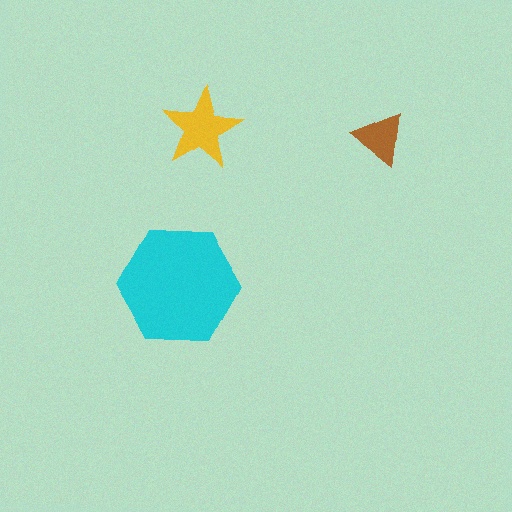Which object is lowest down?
The cyan hexagon is bottommost.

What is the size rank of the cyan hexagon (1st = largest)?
1st.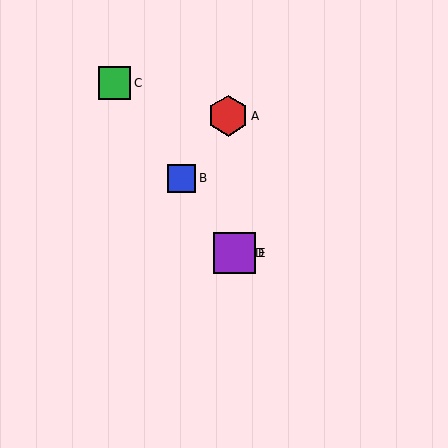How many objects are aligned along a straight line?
4 objects (B, C, D, E) are aligned along a straight line.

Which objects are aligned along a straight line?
Objects B, C, D, E are aligned along a straight line.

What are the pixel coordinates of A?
Object A is at (228, 116).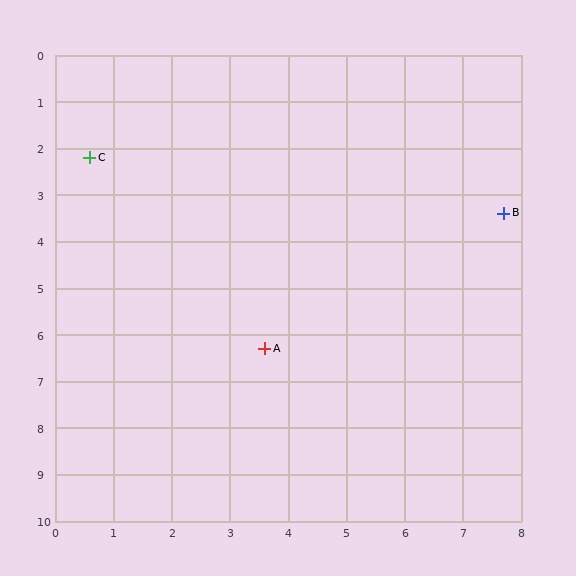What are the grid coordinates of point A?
Point A is at approximately (3.6, 6.3).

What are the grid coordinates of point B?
Point B is at approximately (7.7, 3.4).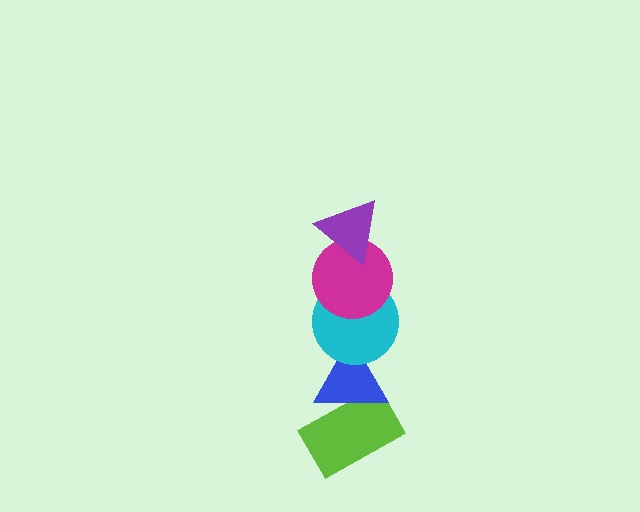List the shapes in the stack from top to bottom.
From top to bottom: the purple triangle, the magenta circle, the cyan circle, the blue triangle, the lime rectangle.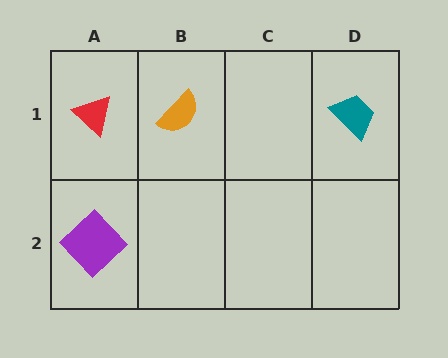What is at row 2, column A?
A purple diamond.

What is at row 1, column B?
An orange semicircle.